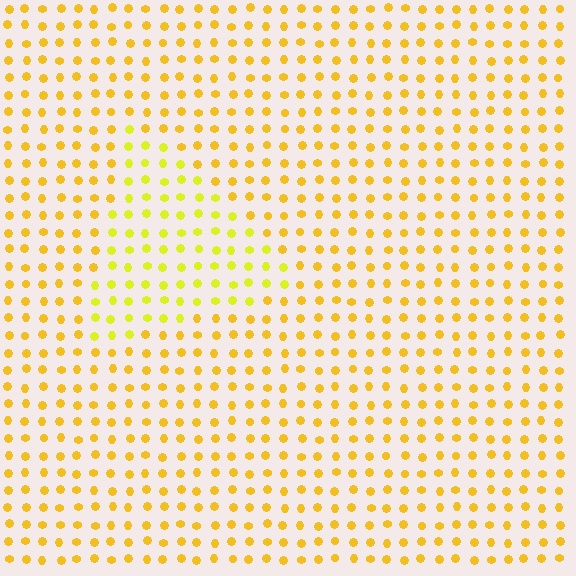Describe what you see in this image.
The image is filled with small yellow elements in a uniform arrangement. A triangle-shaped region is visible where the elements are tinted to a slightly different hue, forming a subtle color boundary.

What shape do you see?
I see a triangle.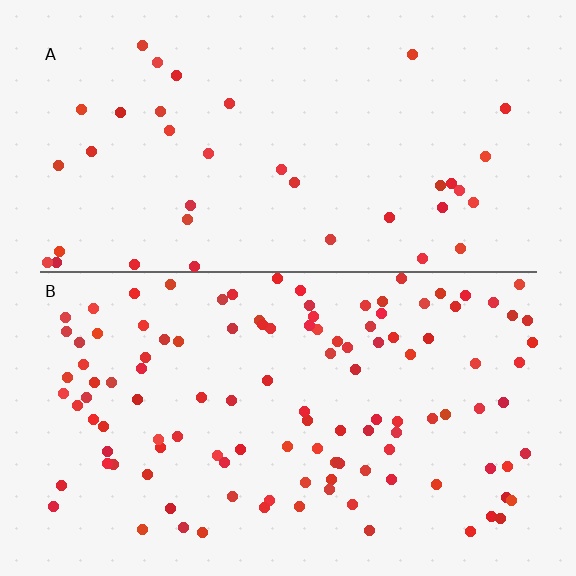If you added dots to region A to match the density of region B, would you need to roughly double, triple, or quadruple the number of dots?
Approximately triple.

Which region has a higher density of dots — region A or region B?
B (the bottom).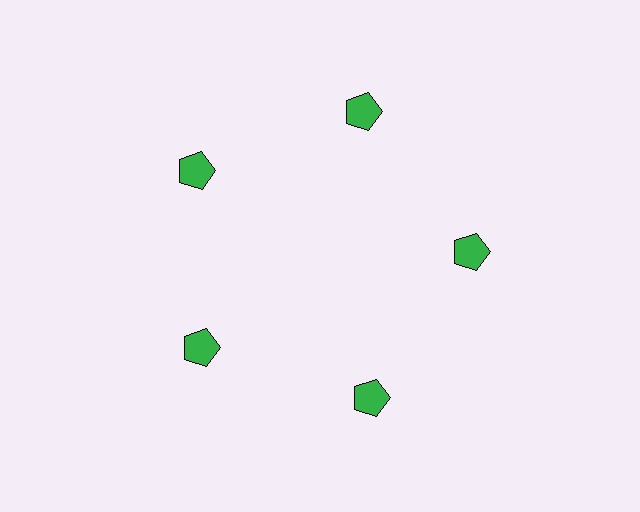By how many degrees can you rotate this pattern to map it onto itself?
The pattern maps onto itself every 72 degrees of rotation.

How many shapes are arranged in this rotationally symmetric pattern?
There are 5 shapes, arranged in 5 groups of 1.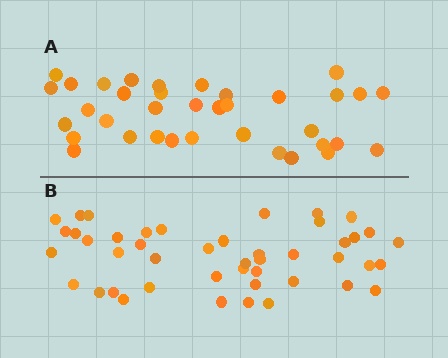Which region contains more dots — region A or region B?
Region B (the bottom region) has more dots.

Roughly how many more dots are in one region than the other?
Region B has roughly 8 or so more dots than region A.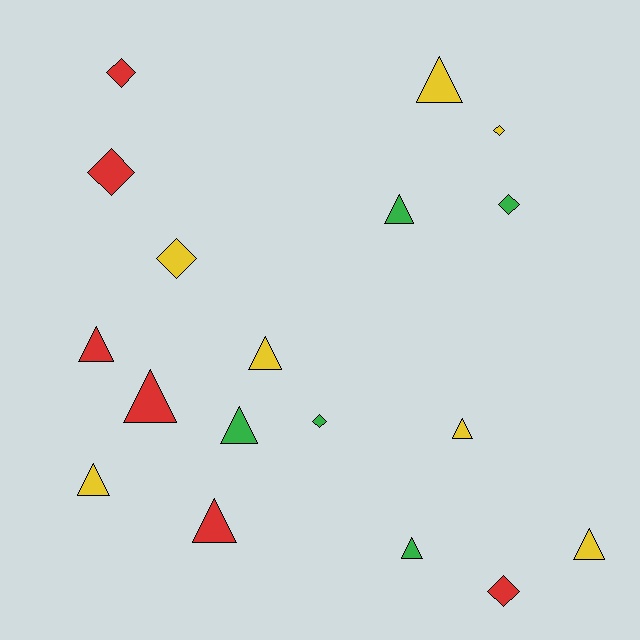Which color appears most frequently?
Yellow, with 7 objects.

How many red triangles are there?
There are 3 red triangles.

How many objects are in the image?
There are 18 objects.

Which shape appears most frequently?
Triangle, with 11 objects.